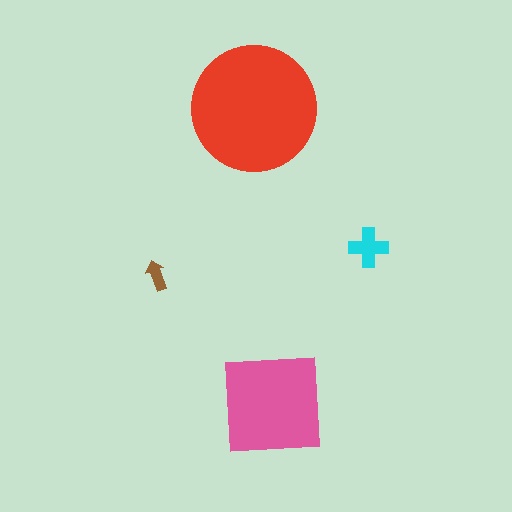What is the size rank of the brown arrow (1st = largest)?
4th.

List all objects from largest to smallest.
The red circle, the pink square, the cyan cross, the brown arrow.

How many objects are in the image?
There are 4 objects in the image.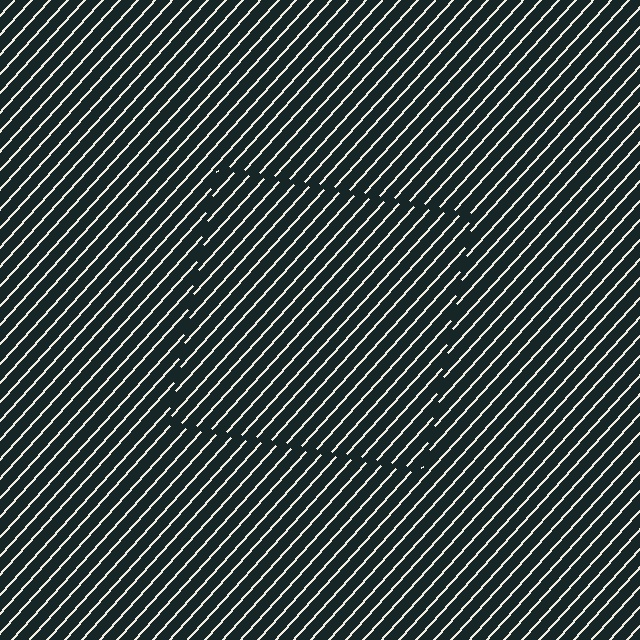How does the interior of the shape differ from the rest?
The interior of the shape contains the same grating, shifted by half a period — the contour is defined by the phase discontinuity where line-ends from the inner and outer gratings abut.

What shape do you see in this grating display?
An illusory square. The interior of the shape contains the same grating, shifted by half a period — the contour is defined by the phase discontinuity where line-ends from the inner and outer gratings abut.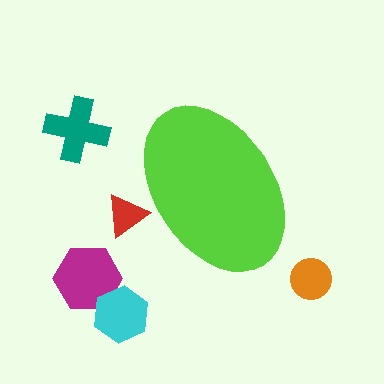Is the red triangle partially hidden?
Yes, the red triangle is partially hidden behind the lime ellipse.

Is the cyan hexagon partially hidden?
No, the cyan hexagon is fully visible.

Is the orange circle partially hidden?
No, the orange circle is fully visible.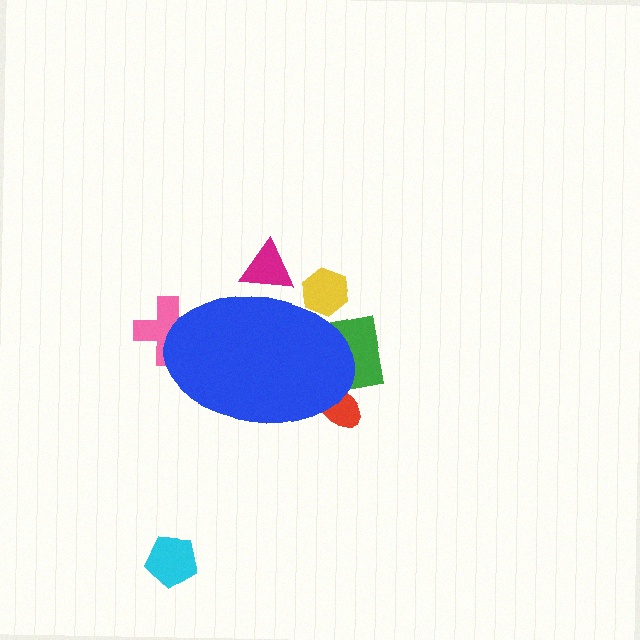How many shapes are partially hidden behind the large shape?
5 shapes are partially hidden.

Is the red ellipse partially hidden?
Yes, the red ellipse is partially hidden behind the blue ellipse.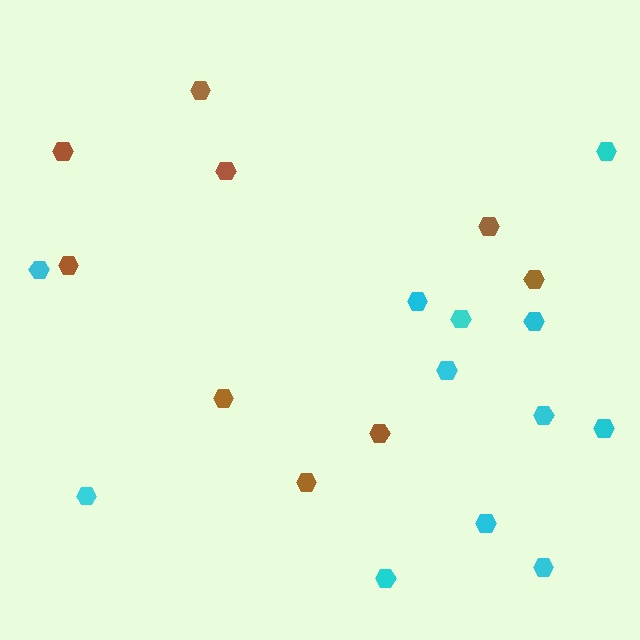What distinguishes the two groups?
There are 2 groups: one group of brown hexagons (9) and one group of cyan hexagons (12).